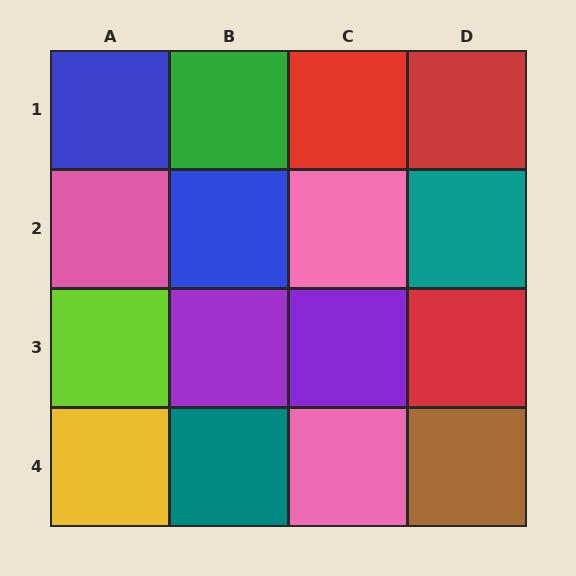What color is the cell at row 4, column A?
Yellow.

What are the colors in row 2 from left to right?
Pink, blue, pink, teal.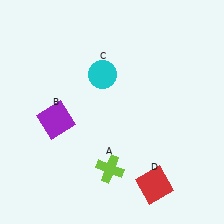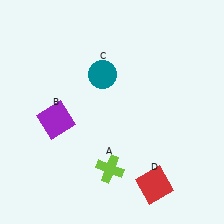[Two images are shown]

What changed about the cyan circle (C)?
In Image 1, C is cyan. In Image 2, it changed to teal.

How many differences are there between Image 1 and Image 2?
There is 1 difference between the two images.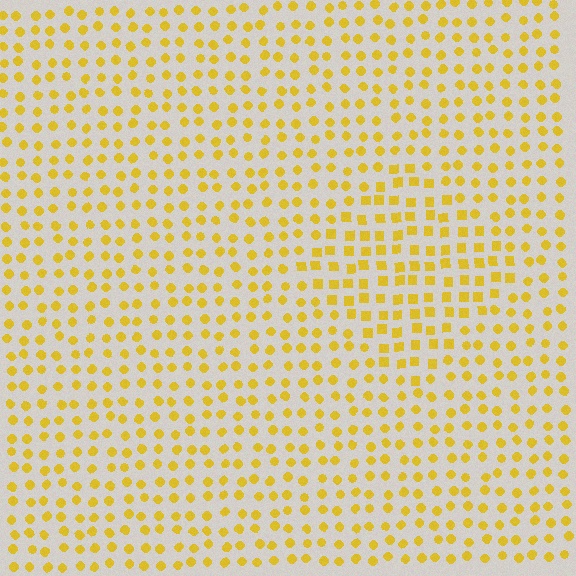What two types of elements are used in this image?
The image uses squares inside the diamond region and circles outside it.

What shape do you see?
I see a diamond.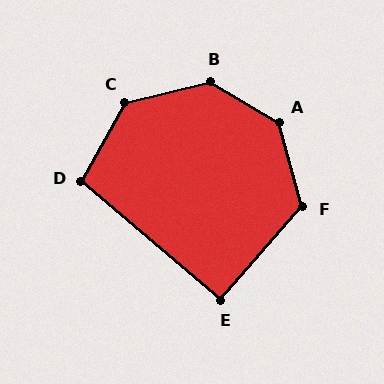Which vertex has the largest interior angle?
A, at approximately 136 degrees.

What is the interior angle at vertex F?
Approximately 123 degrees (obtuse).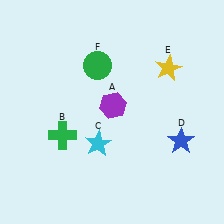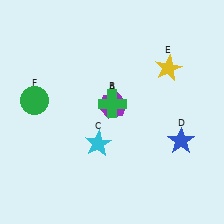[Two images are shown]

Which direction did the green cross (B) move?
The green cross (B) moved right.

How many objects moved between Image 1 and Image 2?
2 objects moved between the two images.